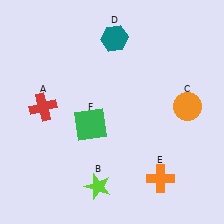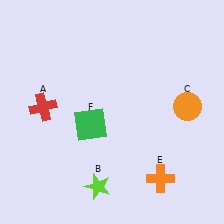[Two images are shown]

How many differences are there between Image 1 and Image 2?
There is 1 difference between the two images.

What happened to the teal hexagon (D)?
The teal hexagon (D) was removed in Image 2. It was in the top-right area of Image 1.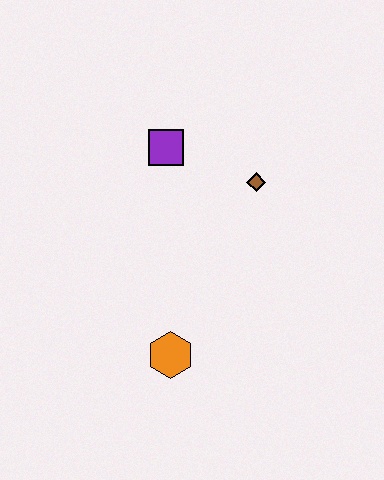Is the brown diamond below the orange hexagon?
No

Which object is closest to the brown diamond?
The purple square is closest to the brown diamond.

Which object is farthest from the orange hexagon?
The purple square is farthest from the orange hexagon.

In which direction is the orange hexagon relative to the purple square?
The orange hexagon is below the purple square.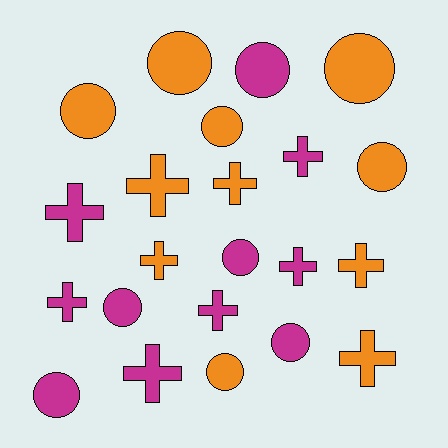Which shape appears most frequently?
Cross, with 11 objects.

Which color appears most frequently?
Orange, with 11 objects.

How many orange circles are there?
There are 6 orange circles.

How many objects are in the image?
There are 22 objects.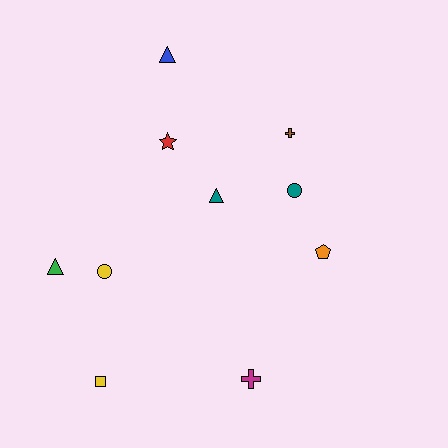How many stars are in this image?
There is 1 star.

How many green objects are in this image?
There is 1 green object.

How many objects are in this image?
There are 10 objects.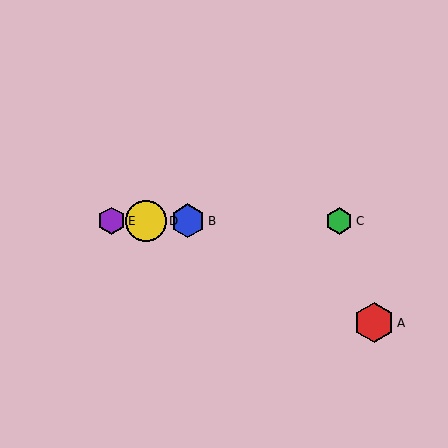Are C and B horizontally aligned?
Yes, both are at y≈221.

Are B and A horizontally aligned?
No, B is at y≈221 and A is at y≈323.